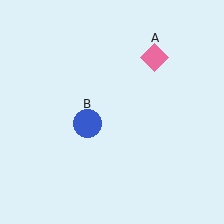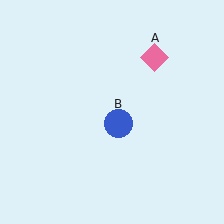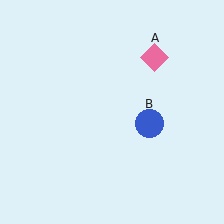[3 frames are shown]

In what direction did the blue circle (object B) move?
The blue circle (object B) moved right.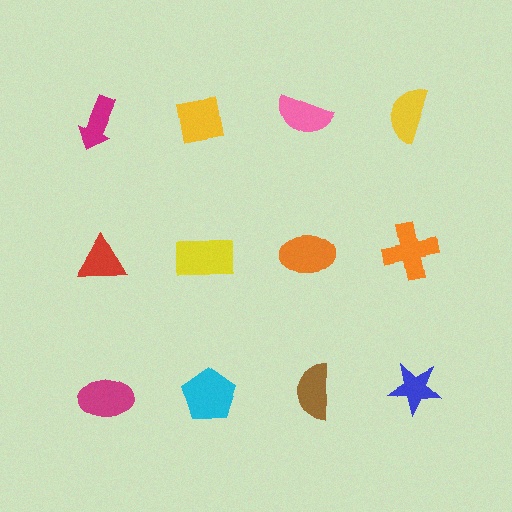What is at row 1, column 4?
A yellow semicircle.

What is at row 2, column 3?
An orange ellipse.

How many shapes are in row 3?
4 shapes.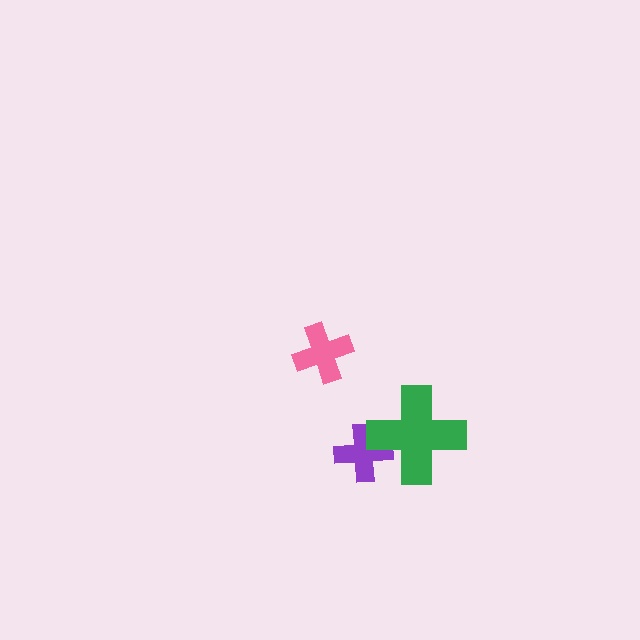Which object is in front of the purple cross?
The green cross is in front of the purple cross.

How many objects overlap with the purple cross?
1 object overlaps with the purple cross.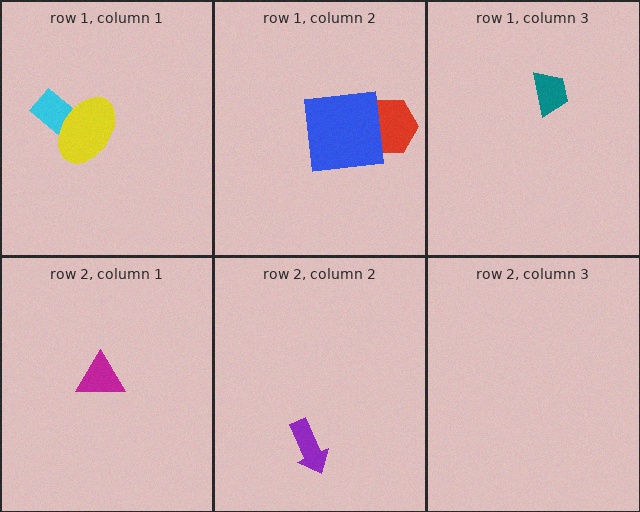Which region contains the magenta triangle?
The row 2, column 1 region.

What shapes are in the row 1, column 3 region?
The teal trapezoid.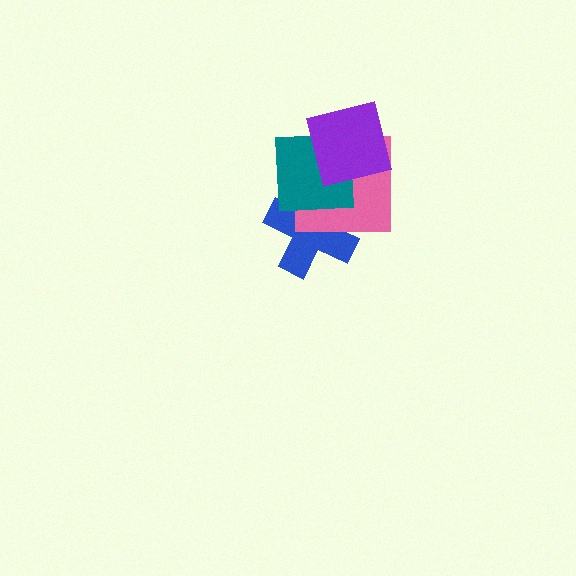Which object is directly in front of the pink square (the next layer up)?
The teal square is directly in front of the pink square.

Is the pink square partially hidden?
Yes, it is partially covered by another shape.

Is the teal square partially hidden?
Yes, it is partially covered by another shape.